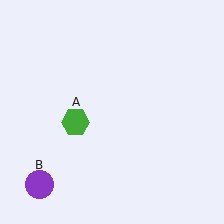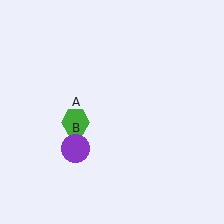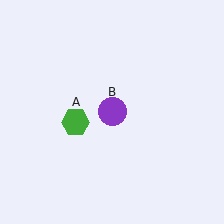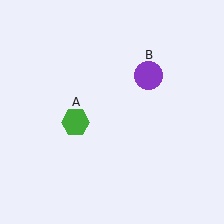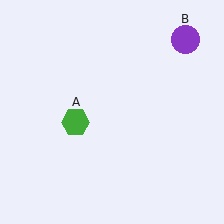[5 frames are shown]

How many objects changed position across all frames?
1 object changed position: purple circle (object B).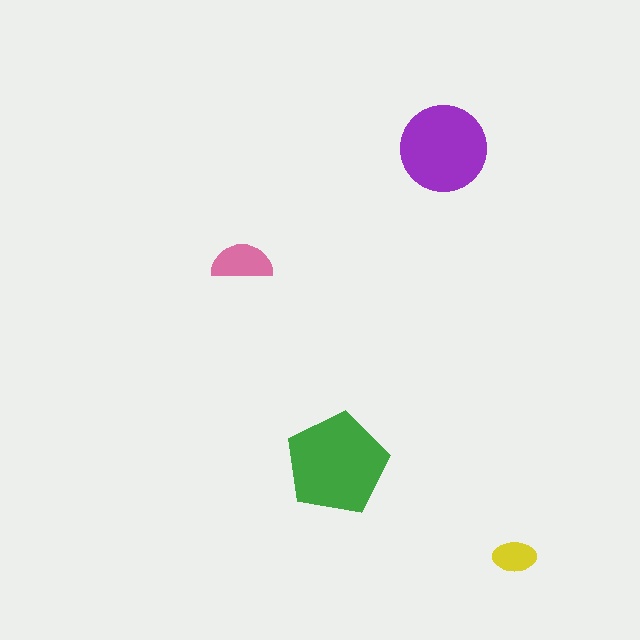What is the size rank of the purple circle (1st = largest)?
2nd.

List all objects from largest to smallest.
The green pentagon, the purple circle, the pink semicircle, the yellow ellipse.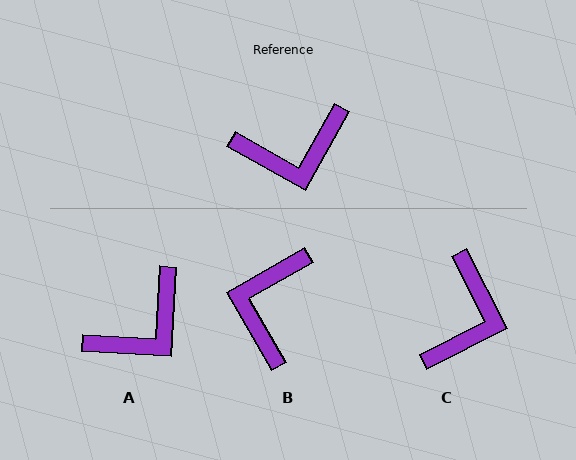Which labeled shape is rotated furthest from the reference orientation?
B, about 121 degrees away.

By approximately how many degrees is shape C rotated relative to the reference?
Approximately 56 degrees counter-clockwise.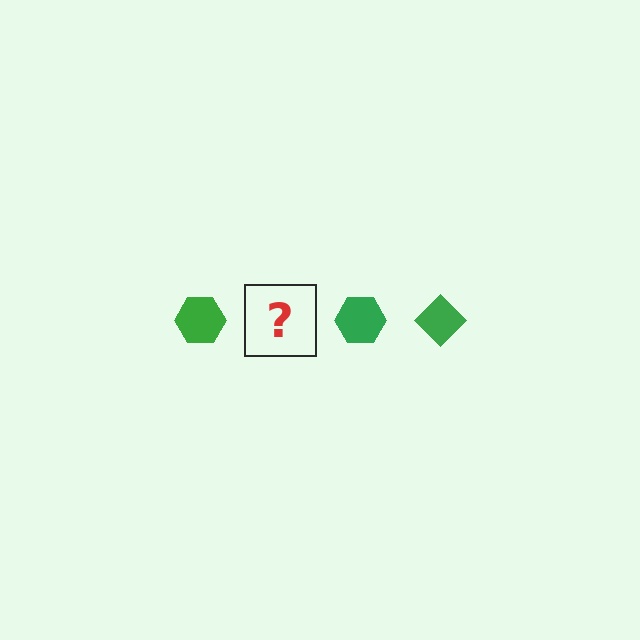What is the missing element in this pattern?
The missing element is a green diamond.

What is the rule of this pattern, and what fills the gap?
The rule is that the pattern cycles through hexagon, diamond shapes in green. The gap should be filled with a green diamond.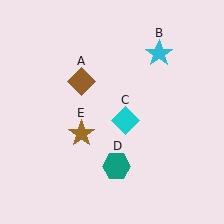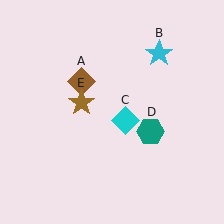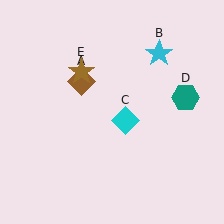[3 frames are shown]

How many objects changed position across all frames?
2 objects changed position: teal hexagon (object D), brown star (object E).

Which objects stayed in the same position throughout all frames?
Brown diamond (object A) and cyan star (object B) and cyan diamond (object C) remained stationary.